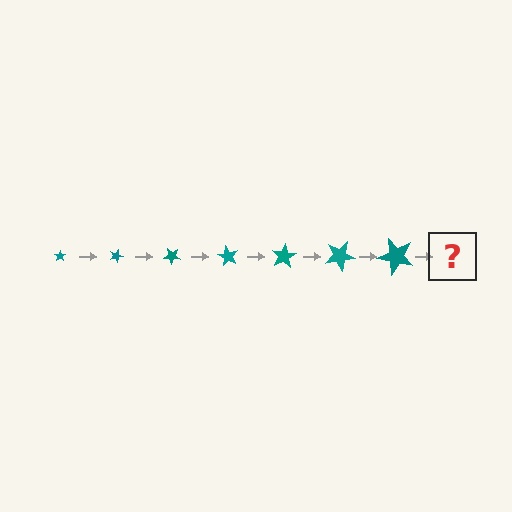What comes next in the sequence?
The next element should be a star, larger than the previous one and rotated 140 degrees from the start.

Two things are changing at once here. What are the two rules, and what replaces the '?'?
The two rules are that the star grows larger each step and it rotates 20 degrees each step. The '?' should be a star, larger than the previous one and rotated 140 degrees from the start.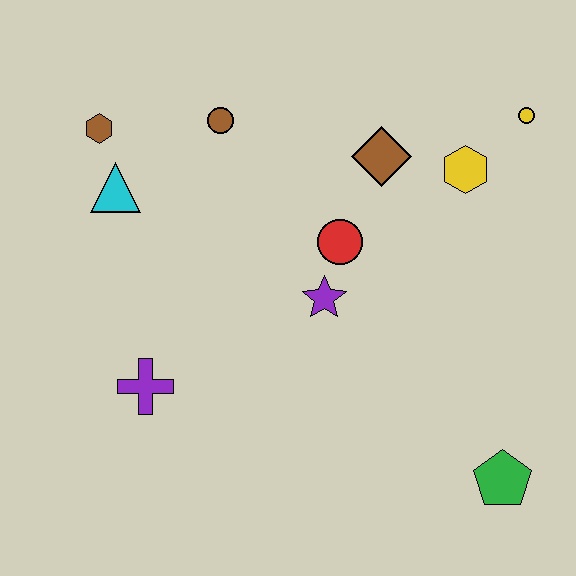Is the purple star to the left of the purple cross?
No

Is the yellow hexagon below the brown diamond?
Yes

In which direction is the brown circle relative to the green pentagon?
The brown circle is above the green pentagon.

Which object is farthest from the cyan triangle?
The green pentagon is farthest from the cyan triangle.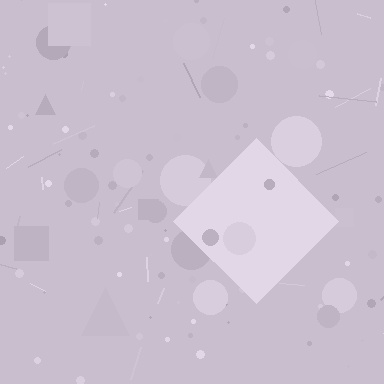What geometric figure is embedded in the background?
A diamond is embedded in the background.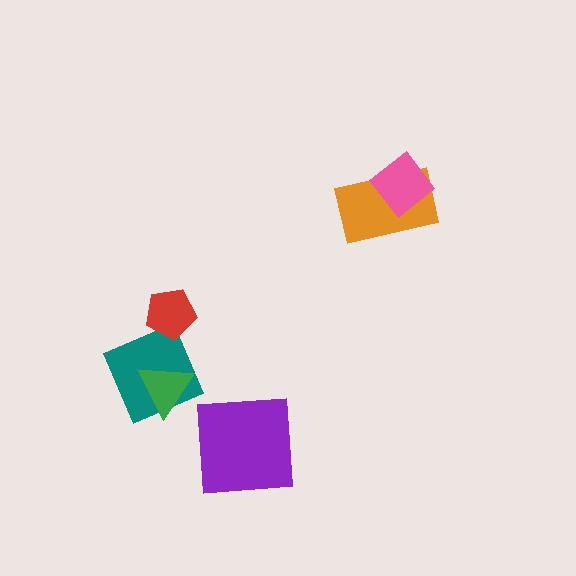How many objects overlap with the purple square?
0 objects overlap with the purple square.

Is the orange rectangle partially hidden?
Yes, it is partially covered by another shape.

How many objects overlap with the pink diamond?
1 object overlaps with the pink diamond.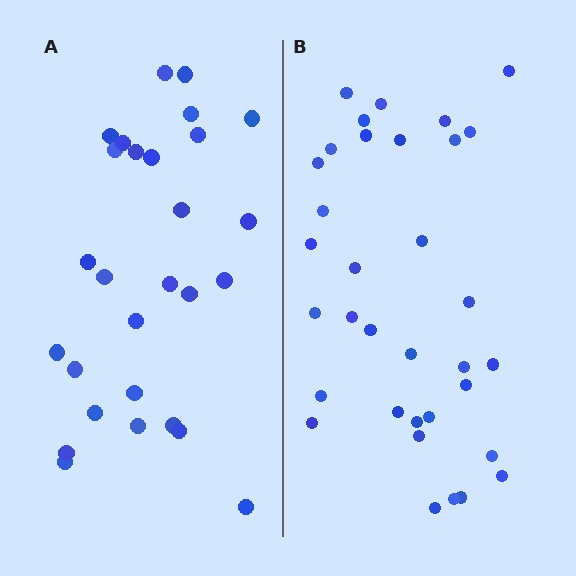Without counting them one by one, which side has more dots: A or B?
Region B (the right region) has more dots.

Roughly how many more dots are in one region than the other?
Region B has about 6 more dots than region A.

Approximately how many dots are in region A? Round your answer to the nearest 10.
About 30 dots. (The exact count is 28, which rounds to 30.)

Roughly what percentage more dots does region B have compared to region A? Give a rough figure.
About 20% more.